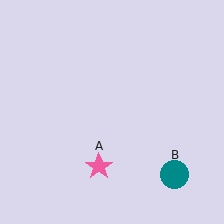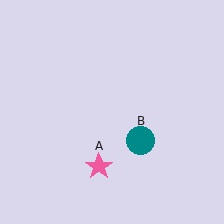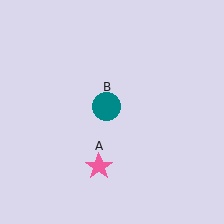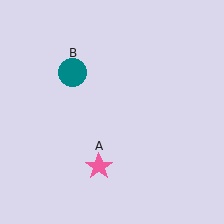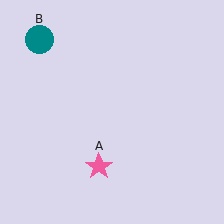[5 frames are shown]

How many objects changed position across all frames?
1 object changed position: teal circle (object B).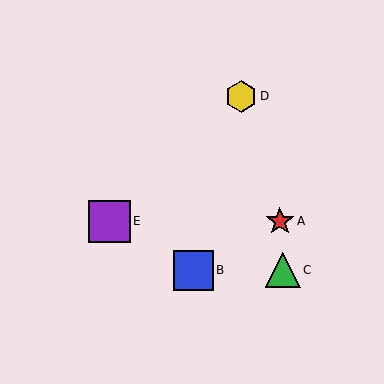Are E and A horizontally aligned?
Yes, both are at y≈221.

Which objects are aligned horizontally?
Objects A, E are aligned horizontally.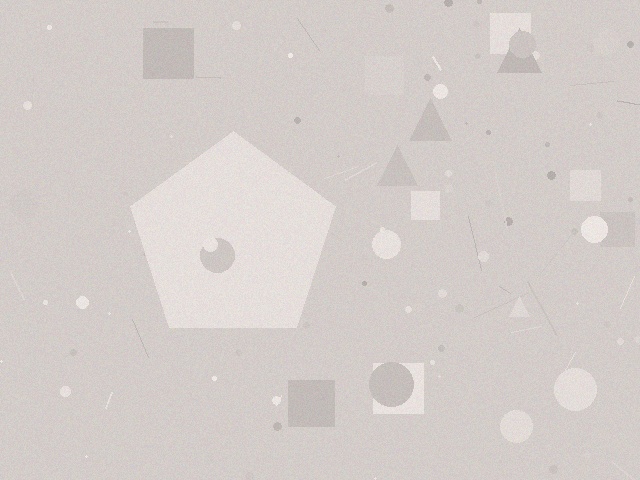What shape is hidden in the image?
A pentagon is hidden in the image.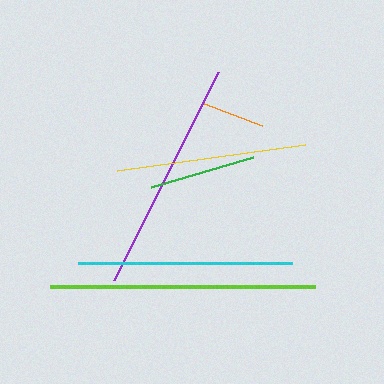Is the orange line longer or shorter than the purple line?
The purple line is longer than the orange line.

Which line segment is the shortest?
The orange line is the shortest at approximately 62 pixels.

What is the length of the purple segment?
The purple segment is approximately 232 pixels long.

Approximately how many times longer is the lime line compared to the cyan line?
The lime line is approximately 1.2 times the length of the cyan line.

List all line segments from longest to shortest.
From longest to shortest: lime, purple, cyan, yellow, green, orange.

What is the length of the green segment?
The green segment is approximately 106 pixels long.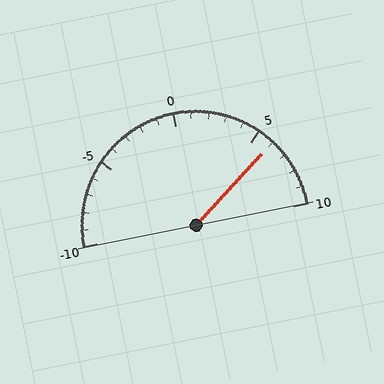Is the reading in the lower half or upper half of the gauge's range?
The reading is in the upper half of the range (-10 to 10).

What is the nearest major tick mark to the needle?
The nearest major tick mark is 5.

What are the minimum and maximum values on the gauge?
The gauge ranges from -10 to 10.